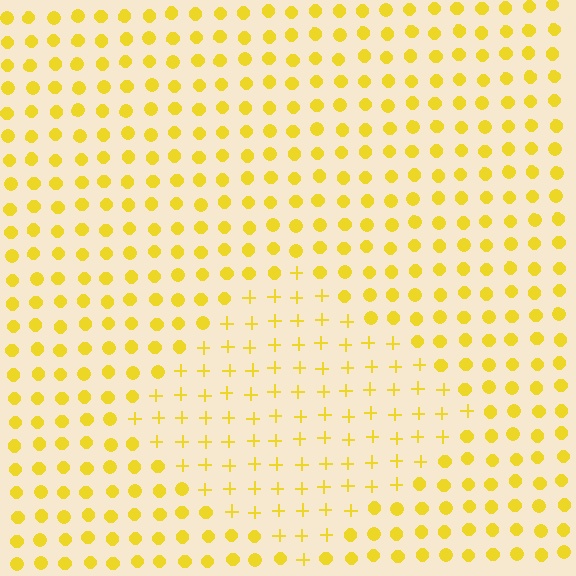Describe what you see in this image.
The image is filled with small yellow elements arranged in a uniform grid. A diamond-shaped region contains plus signs, while the surrounding area contains circles. The boundary is defined purely by the change in element shape.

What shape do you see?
I see a diamond.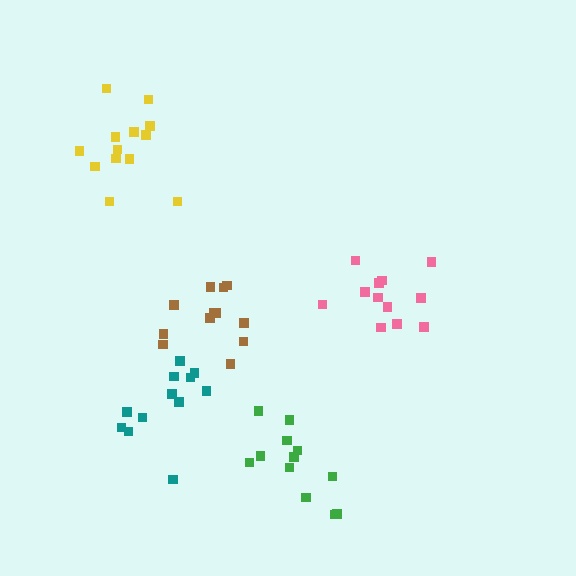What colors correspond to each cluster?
The clusters are colored: yellow, pink, teal, brown, green.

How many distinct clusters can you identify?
There are 5 distinct clusters.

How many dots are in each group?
Group 1: 13 dots, Group 2: 12 dots, Group 3: 12 dots, Group 4: 12 dots, Group 5: 12 dots (61 total).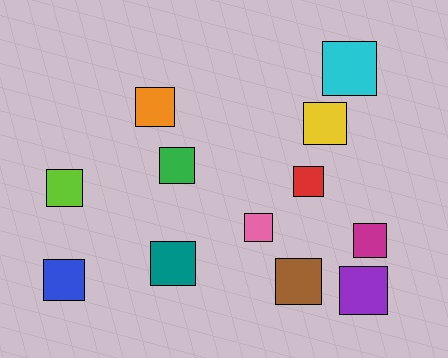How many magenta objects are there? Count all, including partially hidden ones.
There is 1 magenta object.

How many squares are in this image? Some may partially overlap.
There are 12 squares.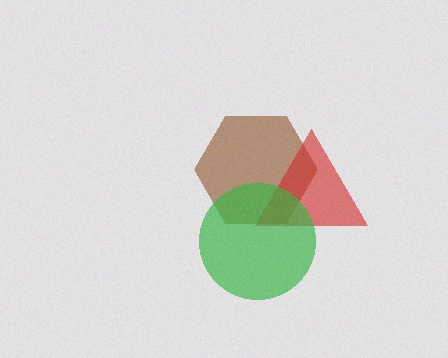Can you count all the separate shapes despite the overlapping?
Yes, there are 3 separate shapes.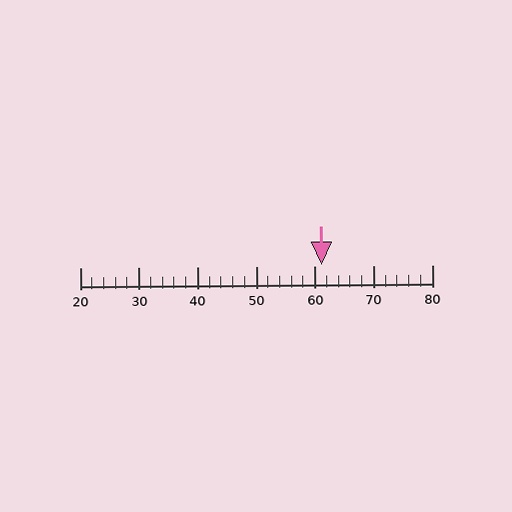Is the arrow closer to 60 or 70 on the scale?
The arrow is closer to 60.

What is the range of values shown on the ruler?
The ruler shows values from 20 to 80.